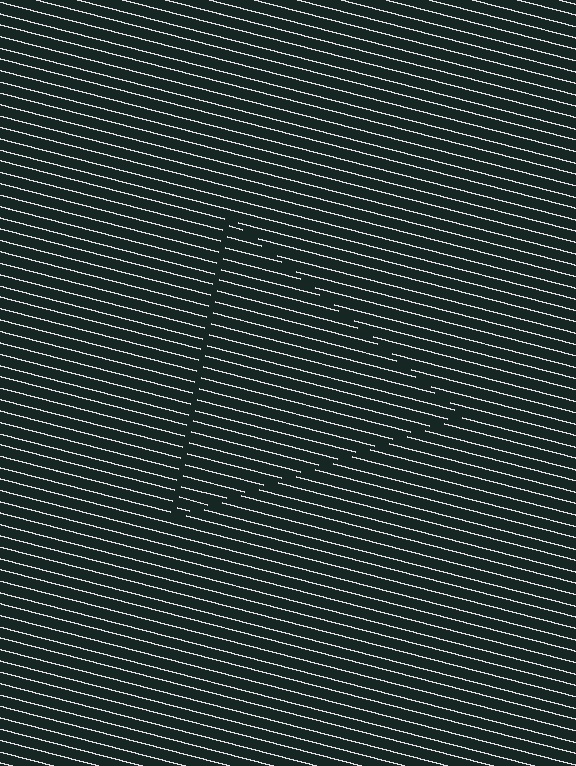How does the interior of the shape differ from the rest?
The interior of the shape contains the same grating, shifted by half a period — the contour is defined by the phase discontinuity where line-ends from the inner and outer gratings abut.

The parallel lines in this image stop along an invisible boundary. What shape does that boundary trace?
An illusory triangle. The interior of the shape contains the same grating, shifted by half a period — the contour is defined by the phase discontinuity where line-ends from the inner and outer gratings abut.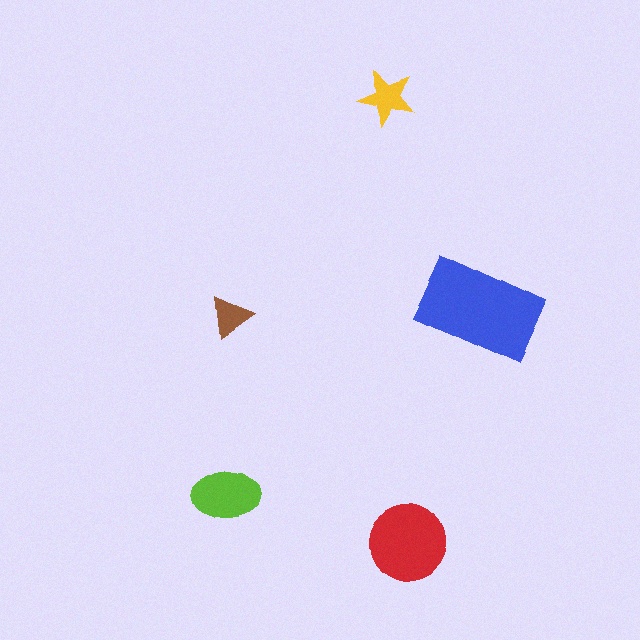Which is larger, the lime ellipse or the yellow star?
The lime ellipse.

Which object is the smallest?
The brown triangle.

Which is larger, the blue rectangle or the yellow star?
The blue rectangle.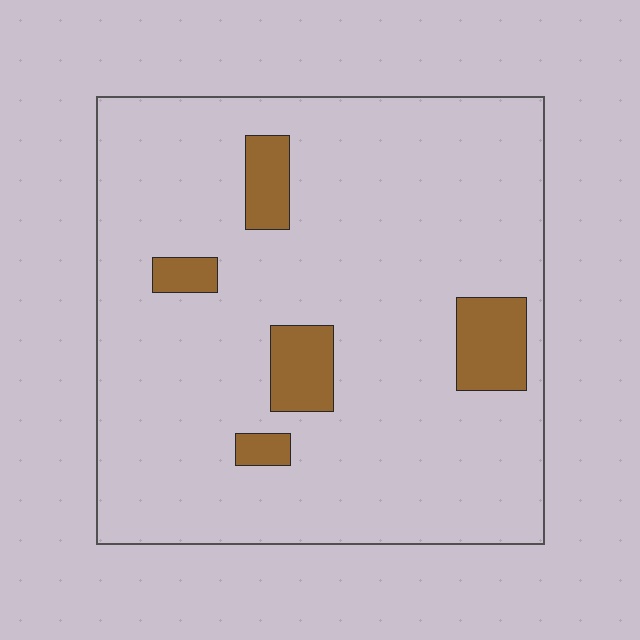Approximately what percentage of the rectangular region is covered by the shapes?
Approximately 10%.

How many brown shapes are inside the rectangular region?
5.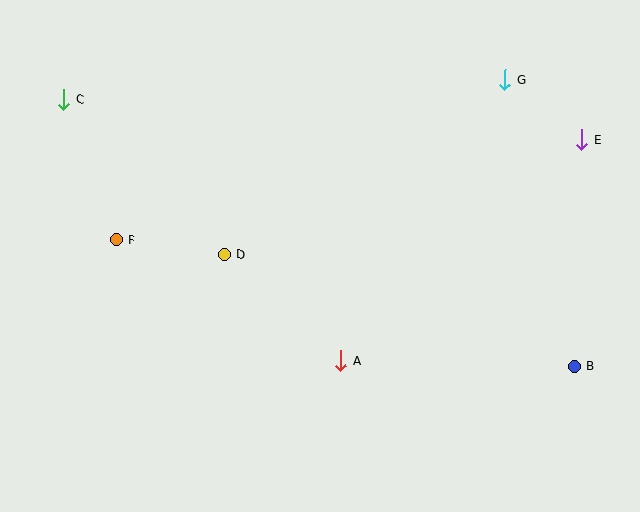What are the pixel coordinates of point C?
Point C is at (64, 99).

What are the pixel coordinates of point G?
Point G is at (505, 80).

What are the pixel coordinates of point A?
Point A is at (341, 361).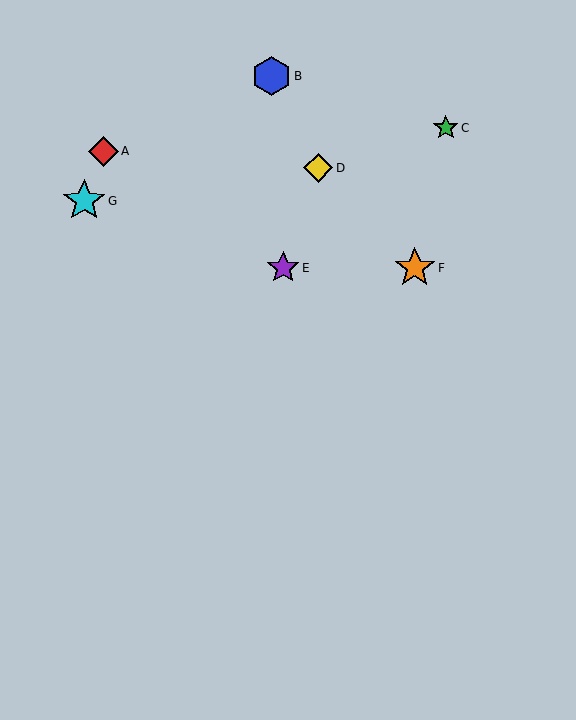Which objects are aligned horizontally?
Objects E, F are aligned horizontally.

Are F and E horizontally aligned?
Yes, both are at y≈268.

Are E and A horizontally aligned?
No, E is at y≈268 and A is at y≈151.